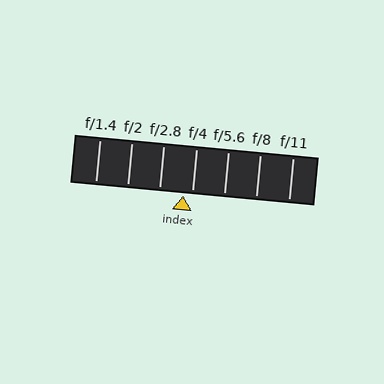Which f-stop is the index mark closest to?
The index mark is closest to f/4.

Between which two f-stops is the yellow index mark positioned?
The index mark is between f/2.8 and f/4.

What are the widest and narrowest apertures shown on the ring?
The widest aperture shown is f/1.4 and the narrowest is f/11.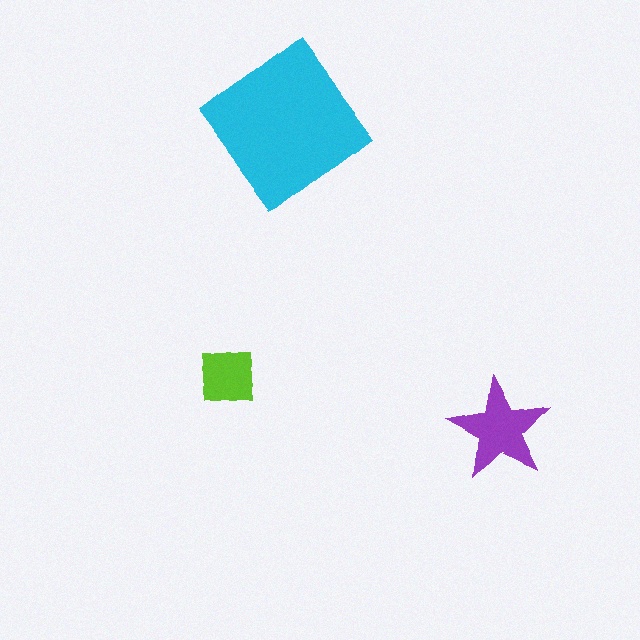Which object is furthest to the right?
The purple star is rightmost.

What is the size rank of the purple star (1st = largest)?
2nd.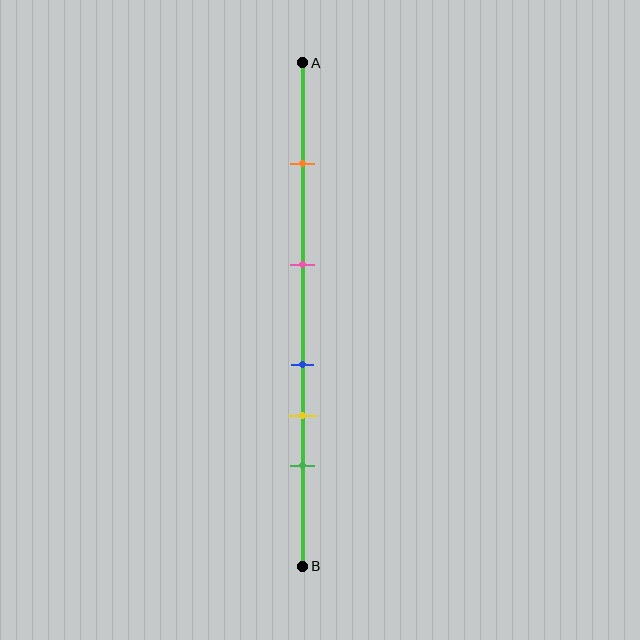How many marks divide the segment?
There are 5 marks dividing the segment.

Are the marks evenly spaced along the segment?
No, the marks are not evenly spaced.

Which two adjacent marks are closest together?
The blue and yellow marks are the closest adjacent pair.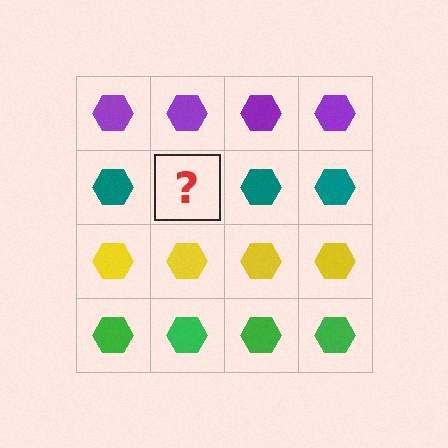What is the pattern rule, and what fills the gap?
The rule is that each row has a consistent color. The gap should be filled with a teal hexagon.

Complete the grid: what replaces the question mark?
The question mark should be replaced with a teal hexagon.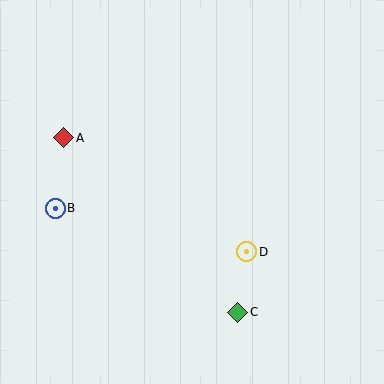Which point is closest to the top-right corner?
Point D is closest to the top-right corner.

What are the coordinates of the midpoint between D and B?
The midpoint between D and B is at (151, 230).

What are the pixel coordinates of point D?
Point D is at (247, 252).